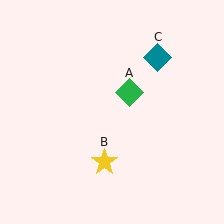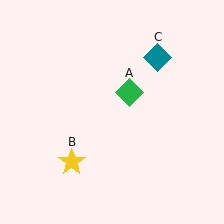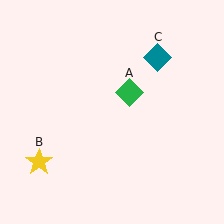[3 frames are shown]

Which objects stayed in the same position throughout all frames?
Green diamond (object A) and teal diamond (object C) remained stationary.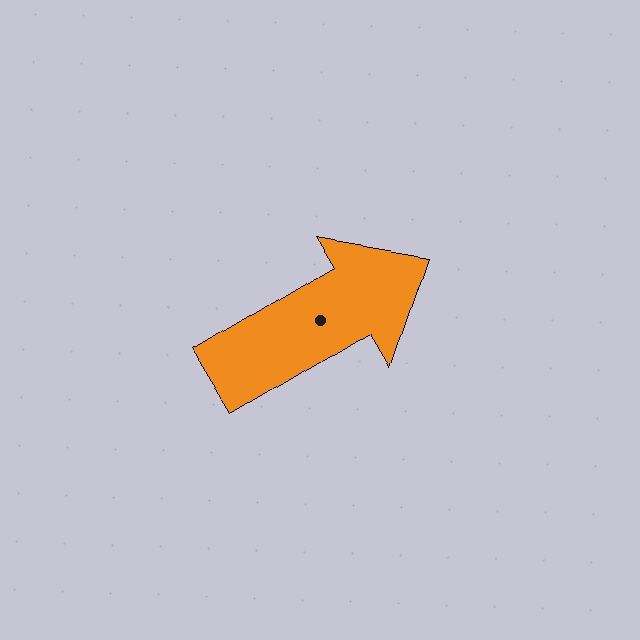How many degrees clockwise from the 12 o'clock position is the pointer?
Approximately 59 degrees.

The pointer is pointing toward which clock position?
Roughly 2 o'clock.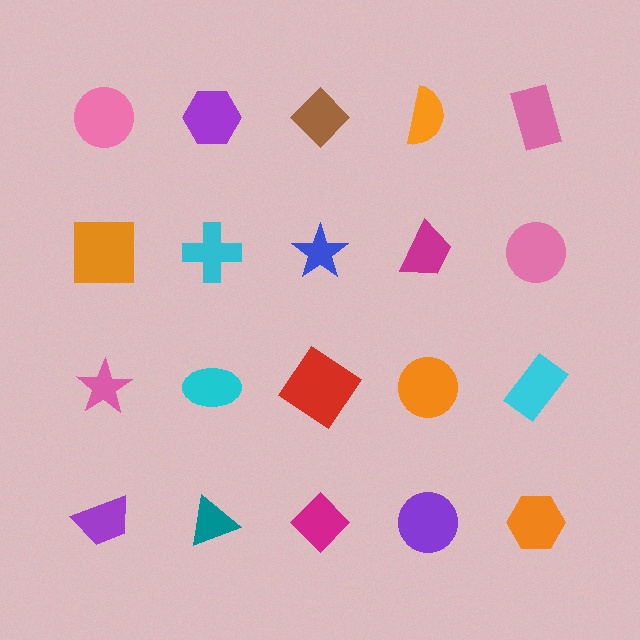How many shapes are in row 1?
5 shapes.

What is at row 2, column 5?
A pink circle.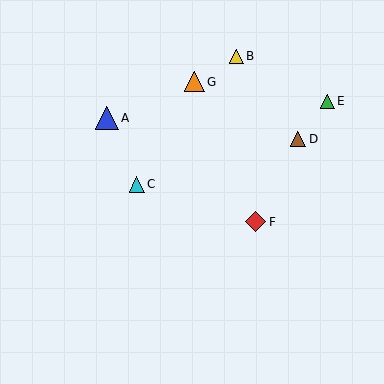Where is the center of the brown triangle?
The center of the brown triangle is at (298, 139).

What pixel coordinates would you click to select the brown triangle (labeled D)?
Click at (298, 139) to select the brown triangle D.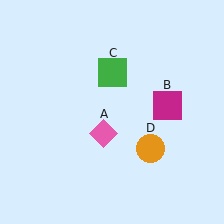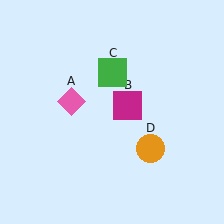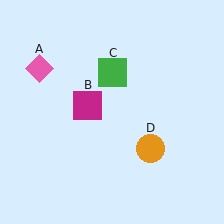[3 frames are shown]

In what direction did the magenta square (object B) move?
The magenta square (object B) moved left.